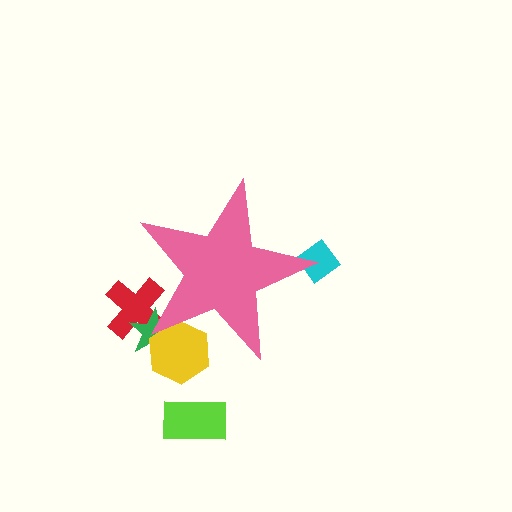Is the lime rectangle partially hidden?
No, the lime rectangle is fully visible.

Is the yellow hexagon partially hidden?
Yes, the yellow hexagon is partially hidden behind the pink star.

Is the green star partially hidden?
Yes, the green star is partially hidden behind the pink star.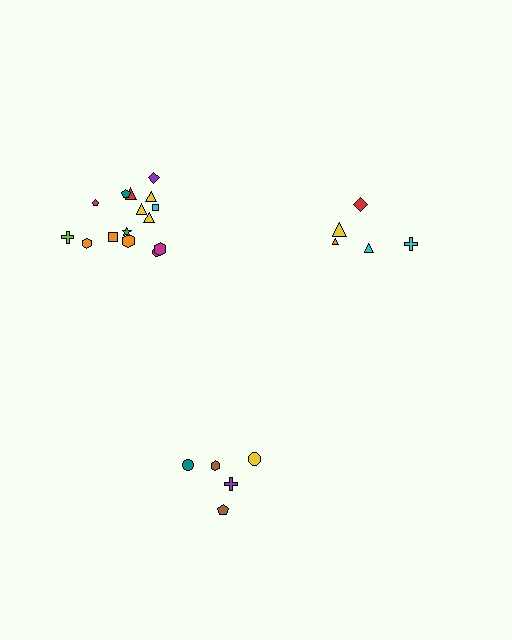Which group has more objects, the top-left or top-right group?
The top-left group.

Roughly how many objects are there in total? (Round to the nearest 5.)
Roughly 25 objects in total.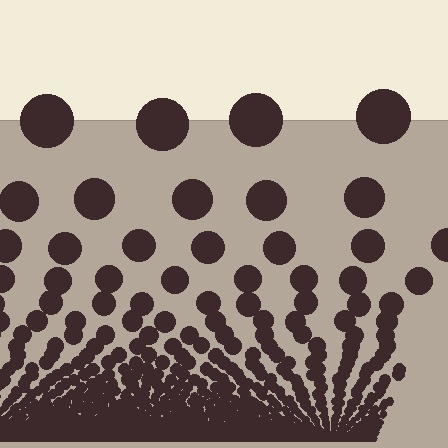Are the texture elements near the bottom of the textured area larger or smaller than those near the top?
Smaller. The gradient is inverted — elements near the bottom are smaller and denser.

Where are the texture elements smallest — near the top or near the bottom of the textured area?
Near the bottom.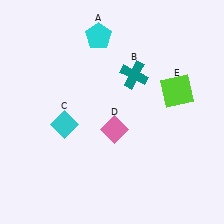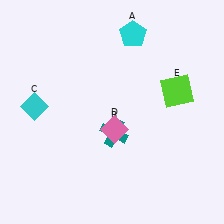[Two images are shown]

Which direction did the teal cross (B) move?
The teal cross (B) moved down.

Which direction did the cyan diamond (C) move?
The cyan diamond (C) moved left.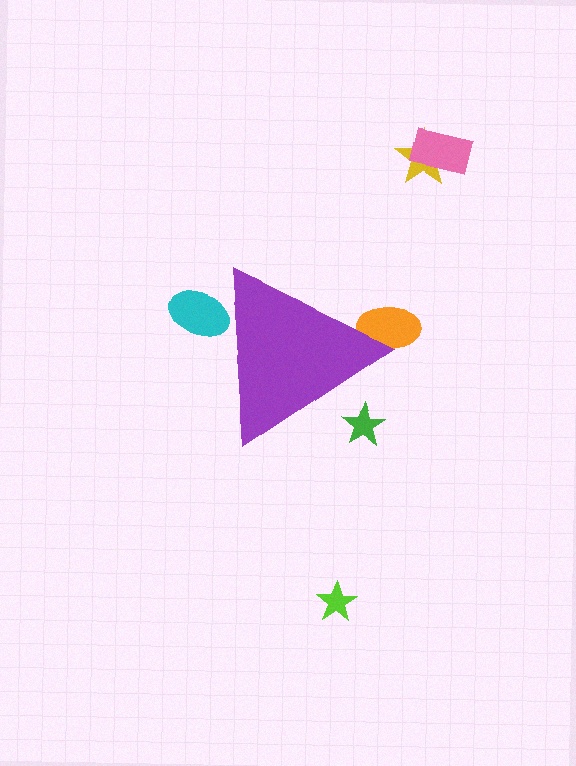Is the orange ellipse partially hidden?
Yes, the orange ellipse is partially hidden behind the purple triangle.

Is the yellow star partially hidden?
No, the yellow star is fully visible.